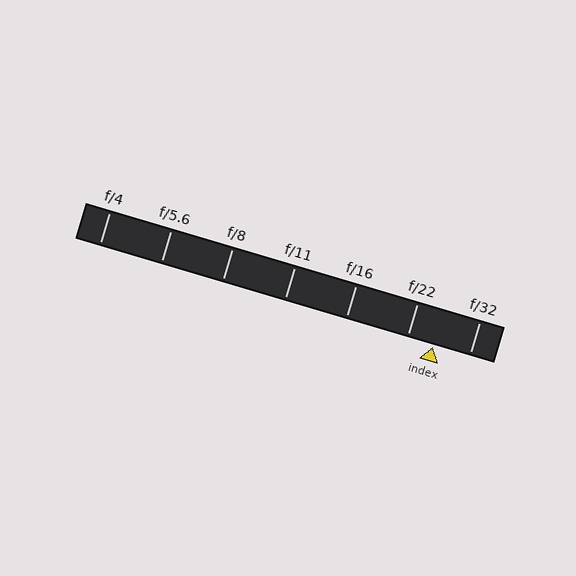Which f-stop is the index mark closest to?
The index mark is closest to f/22.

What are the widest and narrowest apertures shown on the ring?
The widest aperture shown is f/4 and the narrowest is f/32.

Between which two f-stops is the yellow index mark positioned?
The index mark is between f/22 and f/32.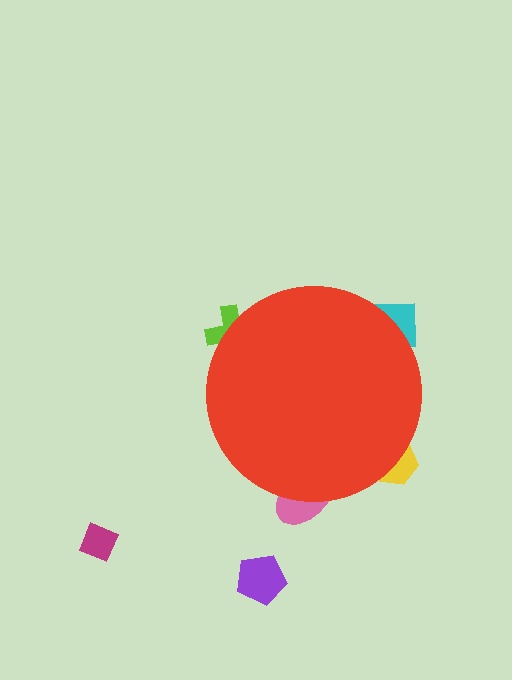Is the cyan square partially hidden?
Yes, the cyan square is partially hidden behind the red circle.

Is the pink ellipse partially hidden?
Yes, the pink ellipse is partially hidden behind the red circle.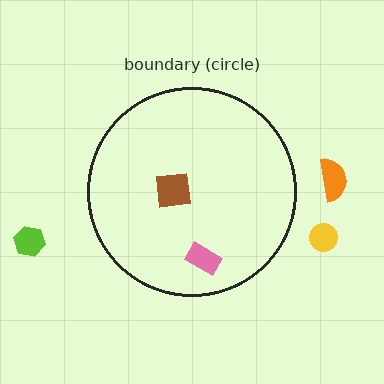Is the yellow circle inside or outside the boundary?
Outside.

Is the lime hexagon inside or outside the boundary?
Outside.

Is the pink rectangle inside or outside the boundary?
Inside.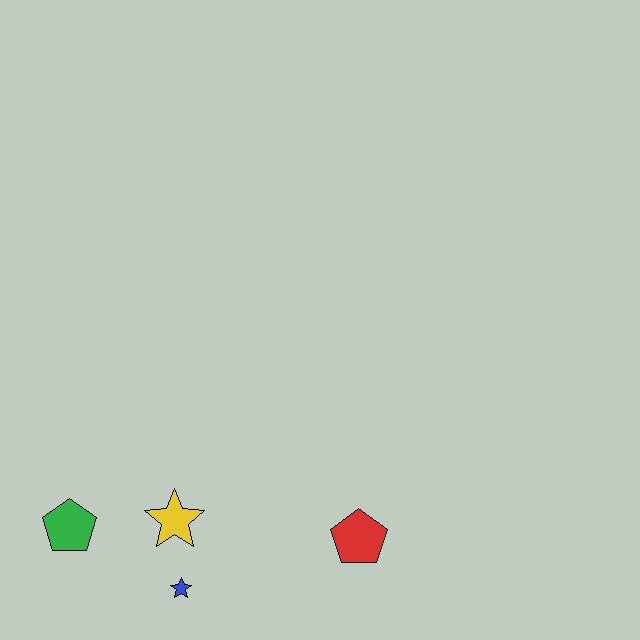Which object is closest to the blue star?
The yellow star is closest to the blue star.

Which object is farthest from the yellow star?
The red pentagon is farthest from the yellow star.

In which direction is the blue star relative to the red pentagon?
The blue star is to the left of the red pentagon.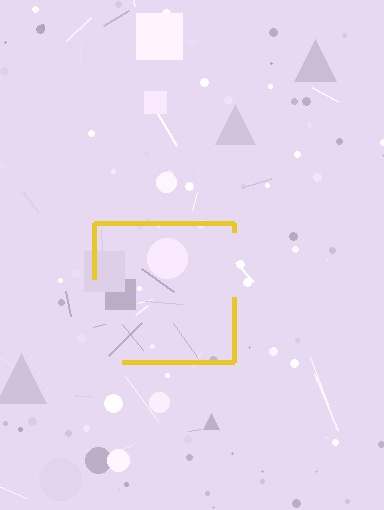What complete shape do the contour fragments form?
The contour fragments form a square.